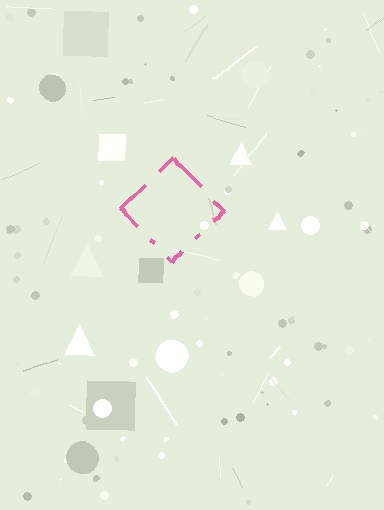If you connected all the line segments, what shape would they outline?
They would outline a diamond.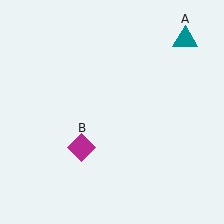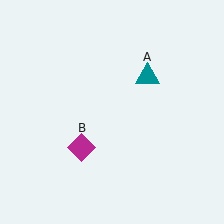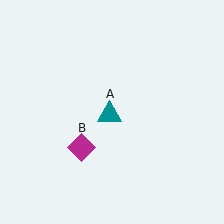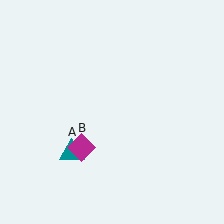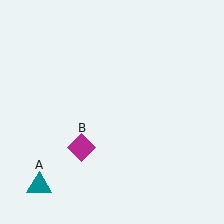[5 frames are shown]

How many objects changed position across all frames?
1 object changed position: teal triangle (object A).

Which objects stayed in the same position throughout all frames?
Magenta diamond (object B) remained stationary.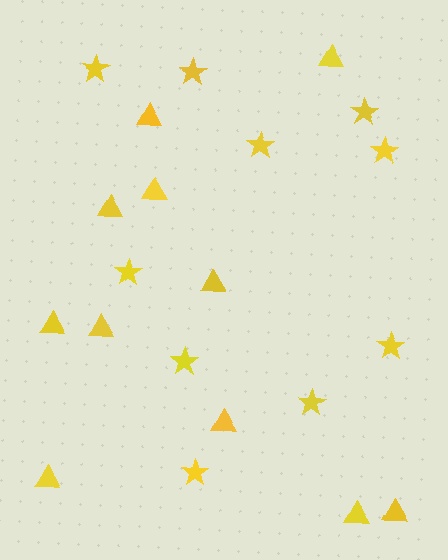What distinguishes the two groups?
There are 2 groups: one group of triangles (11) and one group of stars (10).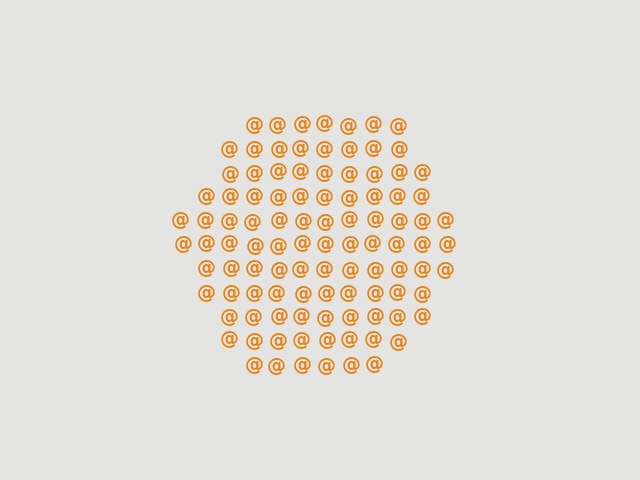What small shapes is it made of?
It is made of small at signs.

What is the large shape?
The large shape is a hexagon.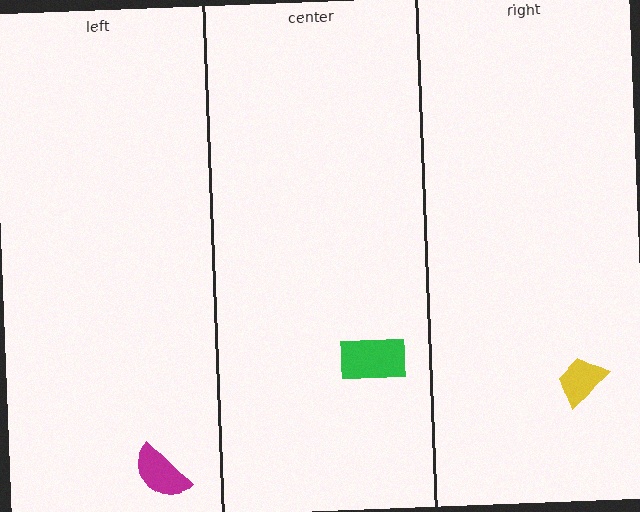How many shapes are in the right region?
1.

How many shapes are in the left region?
1.